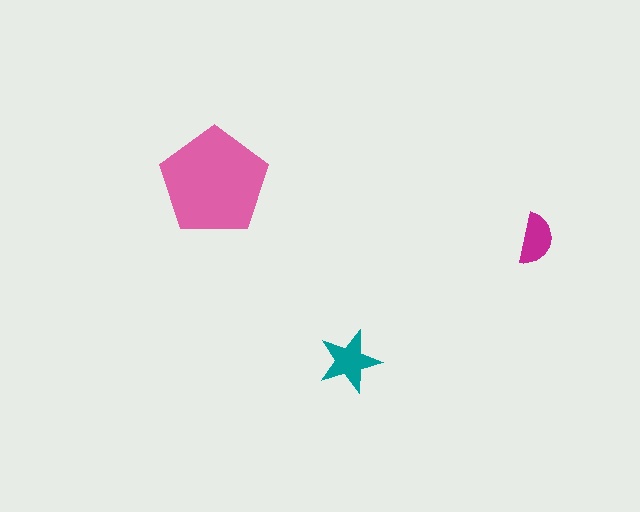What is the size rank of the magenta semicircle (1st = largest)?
3rd.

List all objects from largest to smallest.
The pink pentagon, the teal star, the magenta semicircle.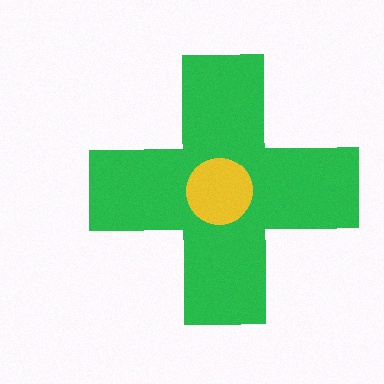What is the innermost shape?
The yellow circle.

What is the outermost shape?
The green cross.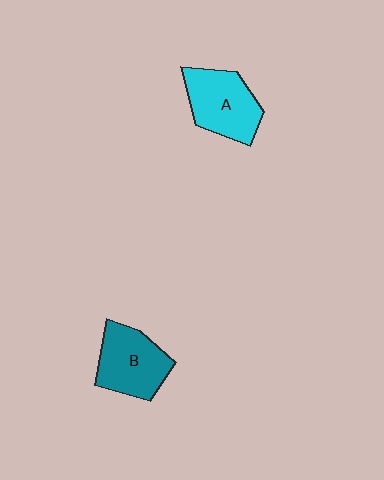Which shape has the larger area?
Shape A (cyan).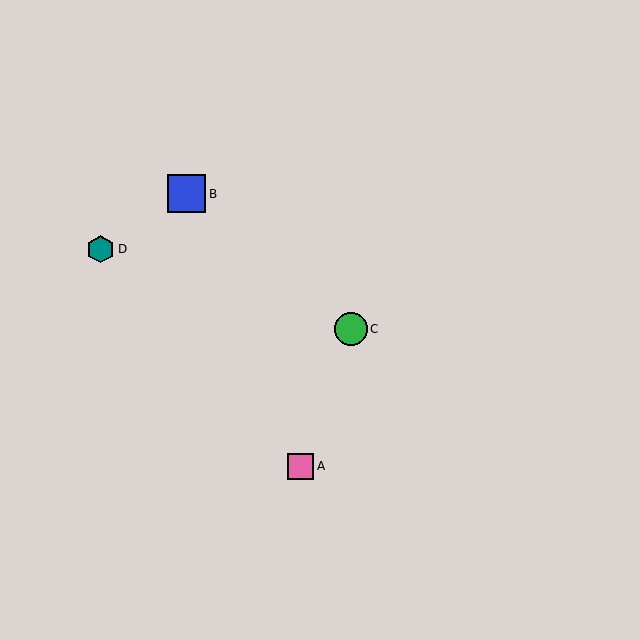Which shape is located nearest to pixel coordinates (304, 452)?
The pink square (labeled A) at (300, 466) is nearest to that location.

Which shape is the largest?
The blue square (labeled B) is the largest.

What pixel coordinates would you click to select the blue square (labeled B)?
Click at (187, 194) to select the blue square B.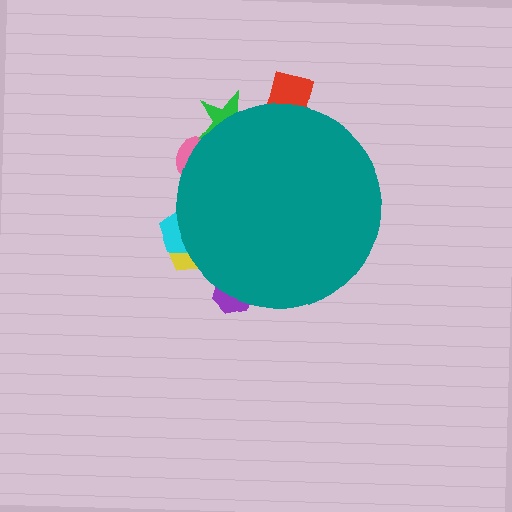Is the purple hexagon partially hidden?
Yes, the purple hexagon is partially hidden behind the teal circle.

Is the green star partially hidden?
Yes, the green star is partially hidden behind the teal circle.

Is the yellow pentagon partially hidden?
Yes, the yellow pentagon is partially hidden behind the teal circle.